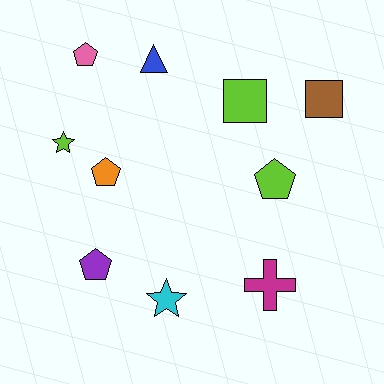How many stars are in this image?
There are 2 stars.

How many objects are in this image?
There are 10 objects.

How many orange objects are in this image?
There is 1 orange object.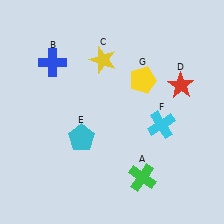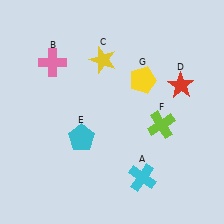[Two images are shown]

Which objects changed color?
A changed from green to cyan. B changed from blue to pink. F changed from cyan to lime.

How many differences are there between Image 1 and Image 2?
There are 3 differences between the two images.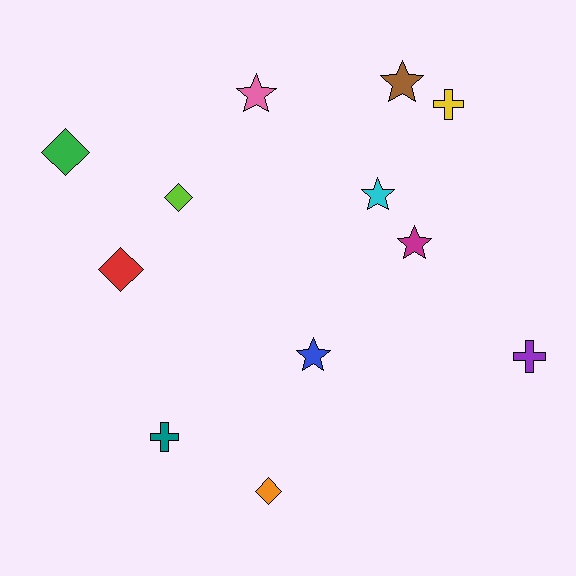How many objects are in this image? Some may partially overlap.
There are 12 objects.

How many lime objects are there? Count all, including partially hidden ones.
There is 1 lime object.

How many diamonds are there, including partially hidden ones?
There are 4 diamonds.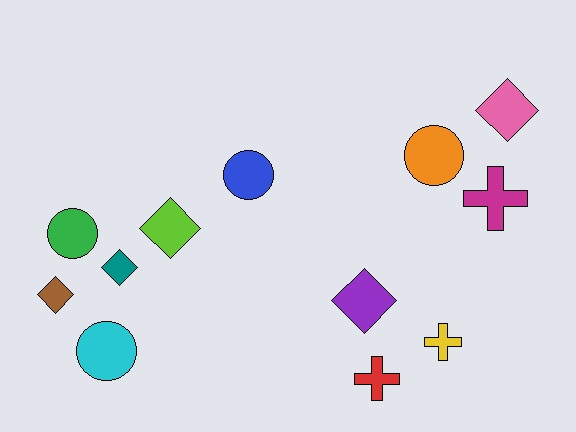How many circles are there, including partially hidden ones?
There are 4 circles.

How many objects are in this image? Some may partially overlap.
There are 12 objects.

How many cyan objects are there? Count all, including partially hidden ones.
There is 1 cyan object.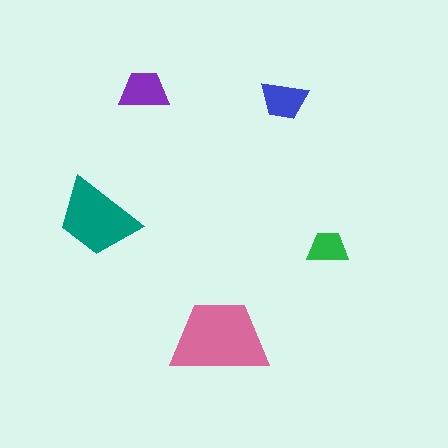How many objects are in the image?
There are 5 objects in the image.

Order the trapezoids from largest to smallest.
the pink one, the teal one, the purple one, the blue one, the green one.